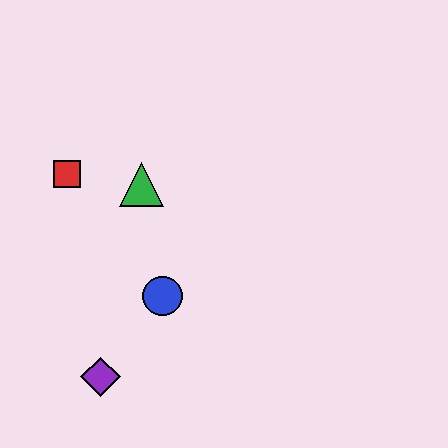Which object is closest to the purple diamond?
The blue circle is closest to the purple diamond.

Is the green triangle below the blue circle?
No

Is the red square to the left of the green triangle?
Yes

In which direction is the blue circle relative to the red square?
The blue circle is below the red square.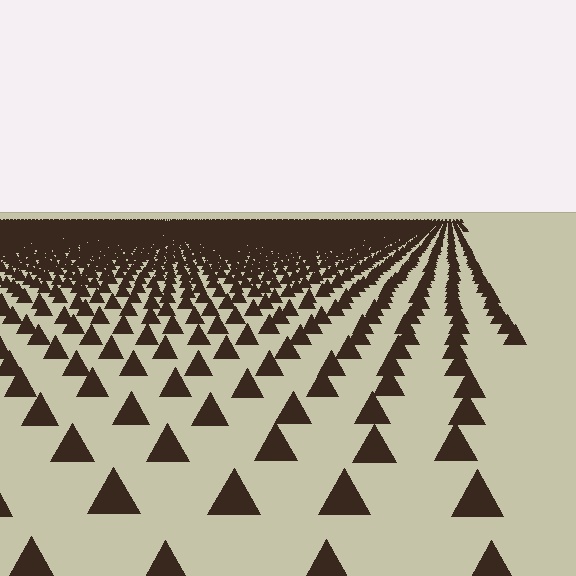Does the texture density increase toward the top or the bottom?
Density increases toward the top.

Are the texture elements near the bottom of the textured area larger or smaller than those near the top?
Larger. Near the bottom, elements are closer to the viewer and appear at a bigger on-screen size.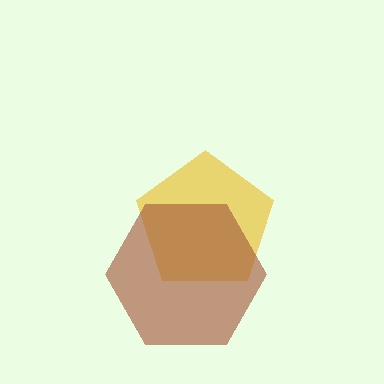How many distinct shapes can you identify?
There are 2 distinct shapes: a yellow pentagon, a brown hexagon.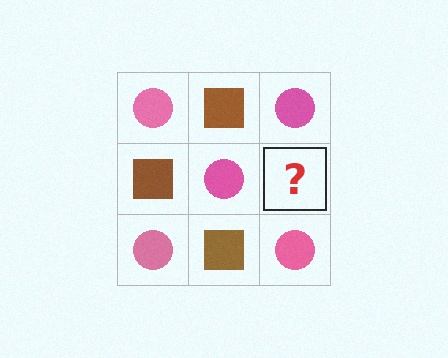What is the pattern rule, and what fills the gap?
The rule is that it alternates pink circle and brown square in a checkerboard pattern. The gap should be filled with a brown square.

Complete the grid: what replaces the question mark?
The question mark should be replaced with a brown square.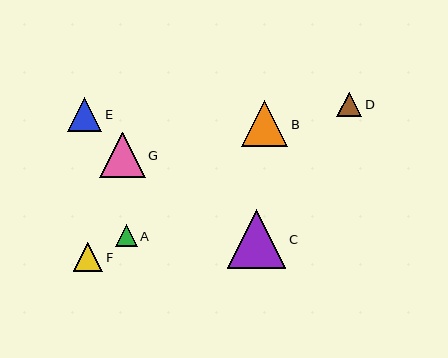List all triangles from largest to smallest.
From largest to smallest: C, B, G, E, F, D, A.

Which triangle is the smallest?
Triangle A is the smallest with a size of approximately 21 pixels.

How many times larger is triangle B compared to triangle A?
Triangle B is approximately 2.2 times the size of triangle A.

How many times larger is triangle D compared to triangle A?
Triangle D is approximately 1.2 times the size of triangle A.